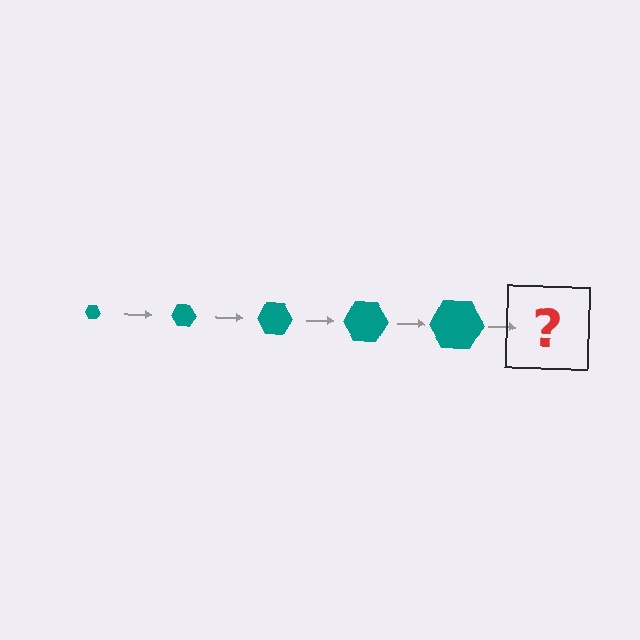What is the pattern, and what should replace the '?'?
The pattern is that the hexagon gets progressively larger each step. The '?' should be a teal hexagon, larger than the previous one.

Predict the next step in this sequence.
The next step is a teal hexagon, larger than the previous one.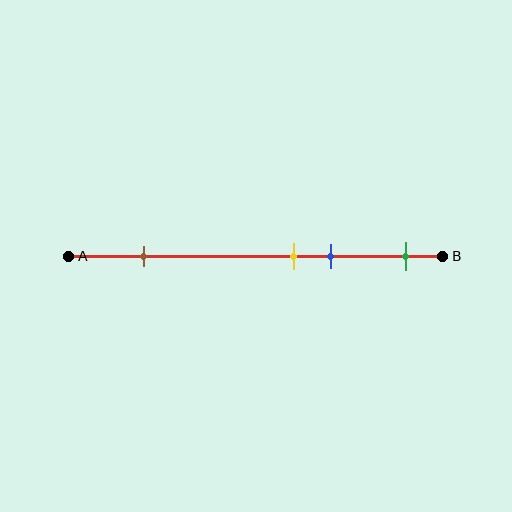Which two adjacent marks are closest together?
The yellow and blue marks are the closest adjacent pair.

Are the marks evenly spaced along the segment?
No, the marks are not evenly spaced.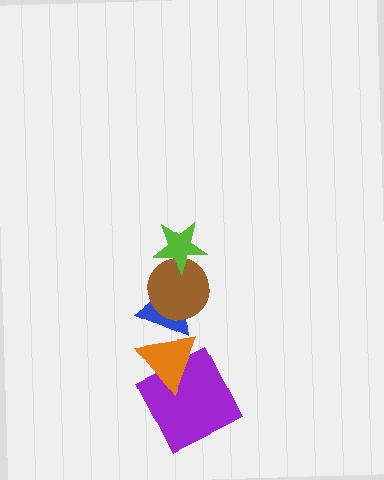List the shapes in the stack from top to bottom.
From top to bottom: the lime star, the brown circle, the blue triangle, the orange triangle, the purple square.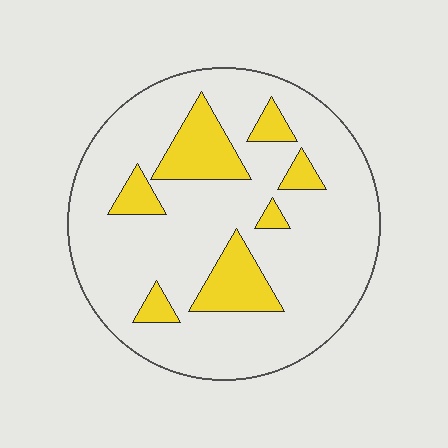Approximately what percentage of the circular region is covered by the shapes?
Approximately 20%.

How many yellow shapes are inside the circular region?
7.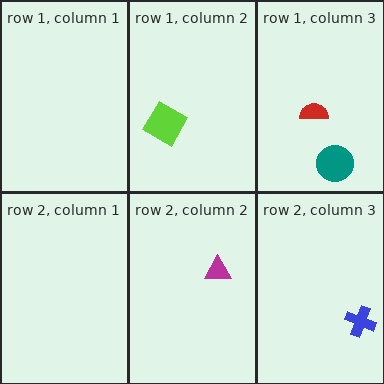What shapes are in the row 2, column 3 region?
The blue cross.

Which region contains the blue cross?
The row 2, column 3 region.